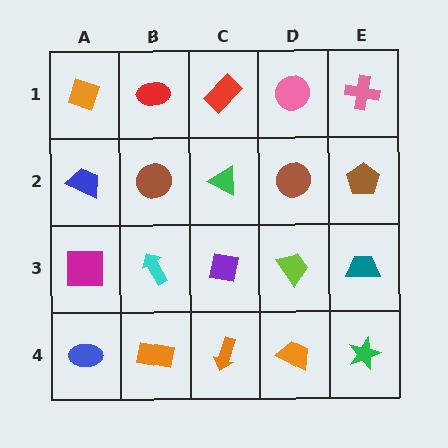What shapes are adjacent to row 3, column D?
A brown circle (row 2, column D), an orange trapezoid (row 4, column D), a purple square (row 3, column C), a teal trapezoid (row 3, column E).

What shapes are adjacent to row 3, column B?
A brown circle (row 2, column B), an orange rectangle (row 4, column B), a magenta square (row 3, column A), a purple square (row 3, column C).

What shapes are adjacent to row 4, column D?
A lime trapezoid (row 3, column D), an orange arrow (row 4, column C), a green star (row 4, column E).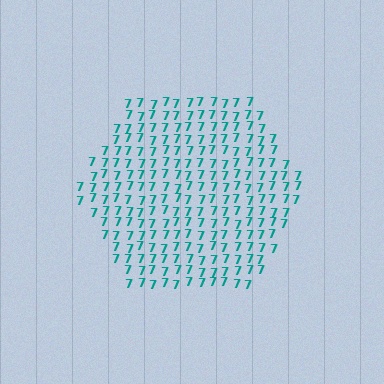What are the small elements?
The small elements are digit 7's.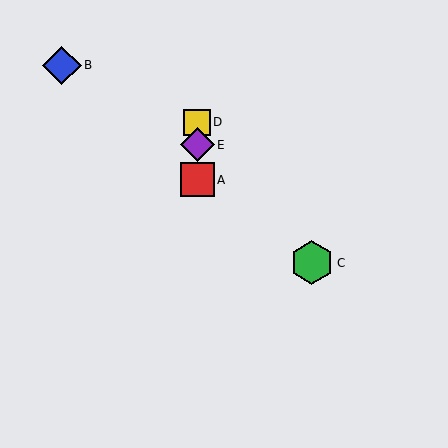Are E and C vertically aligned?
No, E is at x≈197 and C is at x≈312.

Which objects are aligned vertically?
Objects A, D, E are aligned vertically.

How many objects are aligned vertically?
3 objects (A, D, E) are aligned vertically.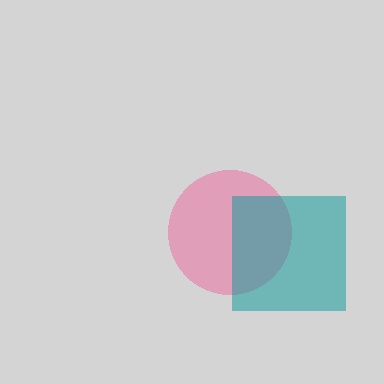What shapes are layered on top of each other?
The layered shapes are: a pink circle, a teal square.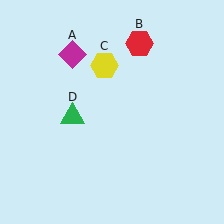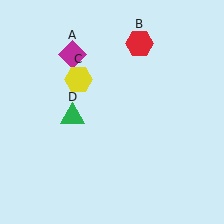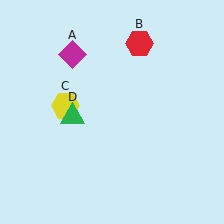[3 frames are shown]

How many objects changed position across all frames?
1 object changed position: yellow hexagon (object C).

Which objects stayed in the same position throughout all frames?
Magenta diamond (object A) and red hexagon (object B) and green triangle (object D) remained stationary.